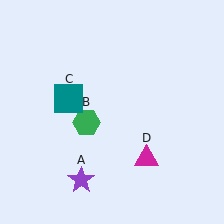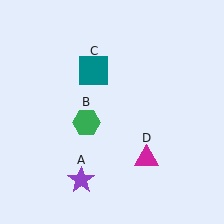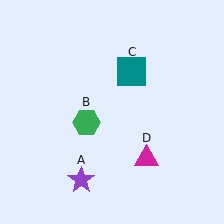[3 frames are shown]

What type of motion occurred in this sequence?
The teal square (object C) rotated clockwise around the center of the scene.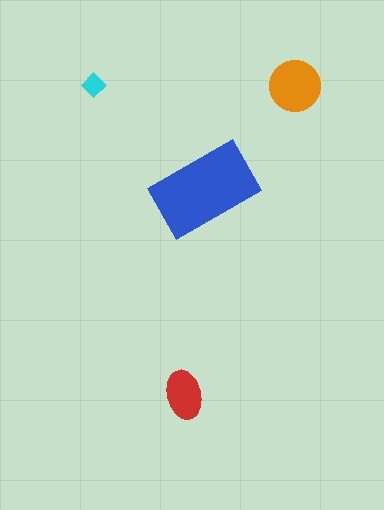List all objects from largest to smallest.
The blue rectangle, the orange circle, the red ellipse, the cyan diamond.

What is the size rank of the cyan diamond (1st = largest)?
4th.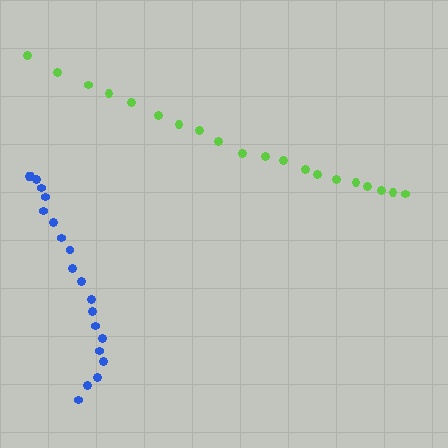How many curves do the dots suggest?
There are 2 distinct paths.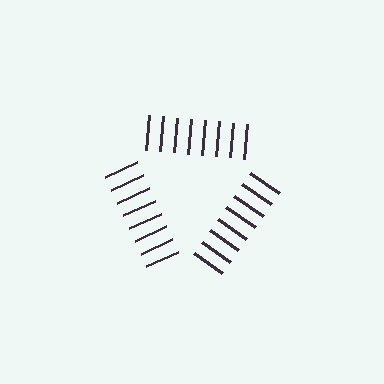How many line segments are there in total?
24 — 8 along each of the 3 edges.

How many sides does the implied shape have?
3 sides — the line-ends trace a triangle.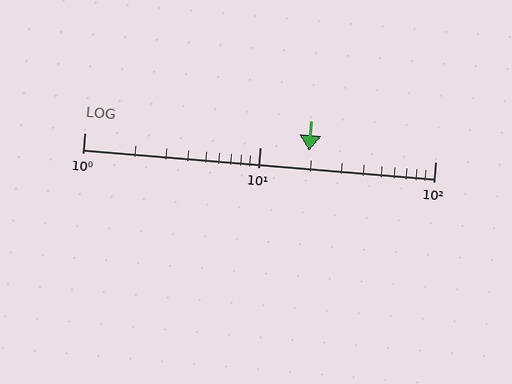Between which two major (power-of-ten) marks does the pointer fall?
The pointer is between 10 and 100.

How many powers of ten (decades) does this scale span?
The scale spans 2 decades, from 1 to 100.